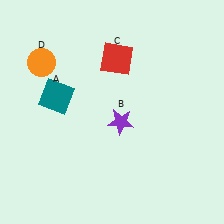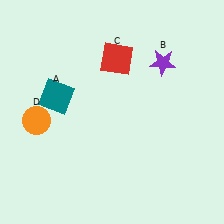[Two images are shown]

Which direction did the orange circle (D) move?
The orange circle (D) moved down.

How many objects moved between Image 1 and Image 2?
2 objects moved between the two images.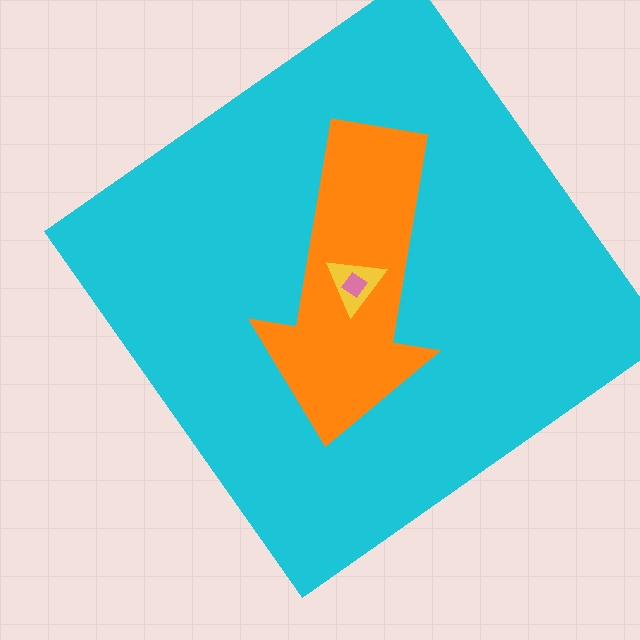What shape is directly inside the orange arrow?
The yellow triangle.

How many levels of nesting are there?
4.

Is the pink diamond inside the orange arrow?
Yes.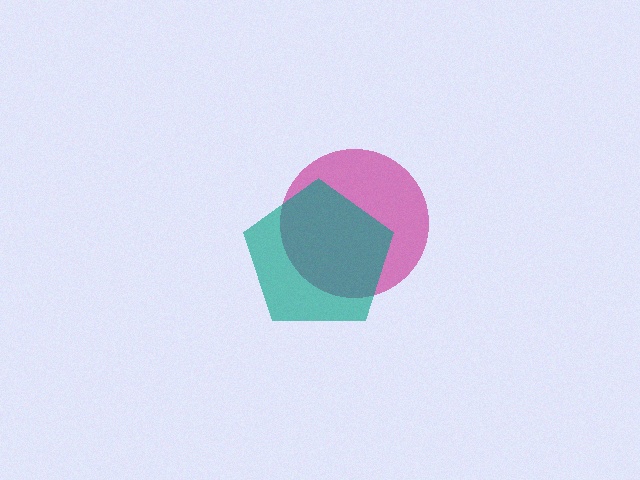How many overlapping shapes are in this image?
There are 2 overlapping shapes in the image.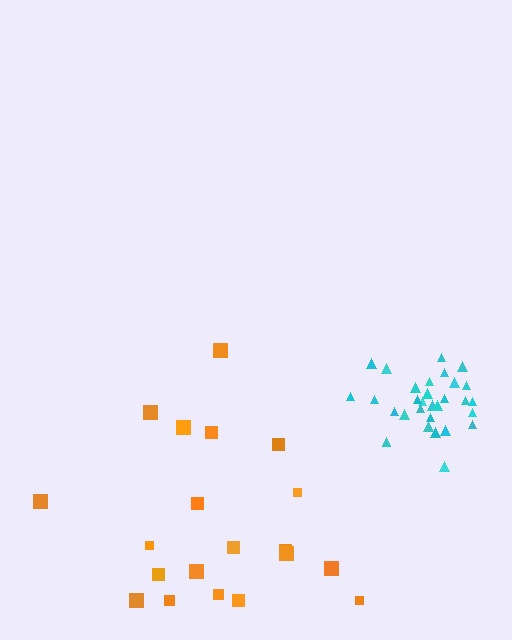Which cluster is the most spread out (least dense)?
Orange.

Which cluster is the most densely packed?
Cyan.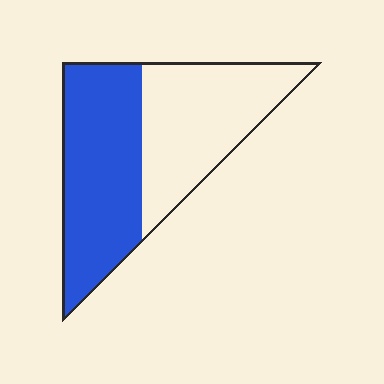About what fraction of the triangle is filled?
About one half (1/2).